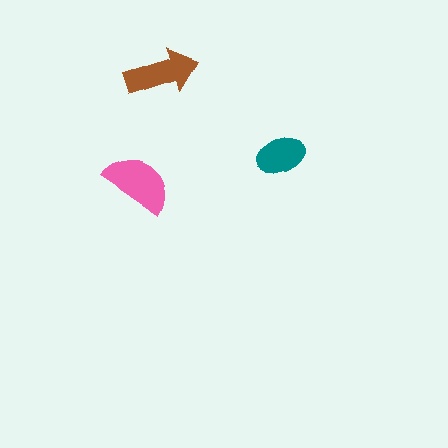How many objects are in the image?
There are 3 objects in the image.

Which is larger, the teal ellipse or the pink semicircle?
The pink semicircle.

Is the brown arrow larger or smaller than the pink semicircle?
Smaller.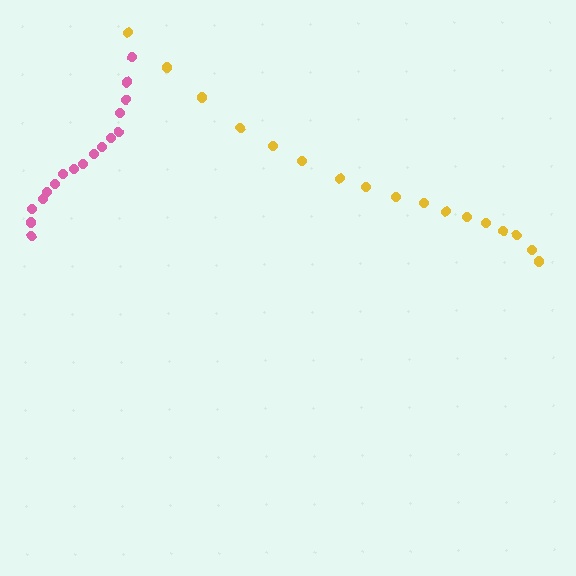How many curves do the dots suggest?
There are 2 distinct paths.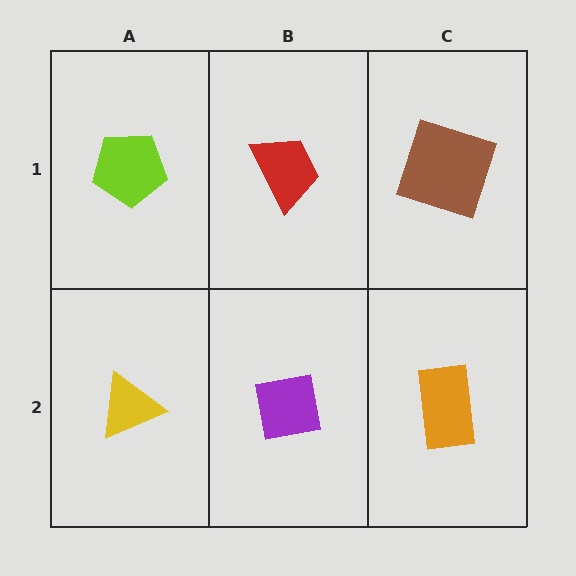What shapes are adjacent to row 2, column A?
A lime pentagon (row 1, column A), a purple square (row 2, column B).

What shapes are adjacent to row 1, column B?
A purple square (row 2, column B), a lime pentagon (row 1, column A), a brown square (row 1, column C).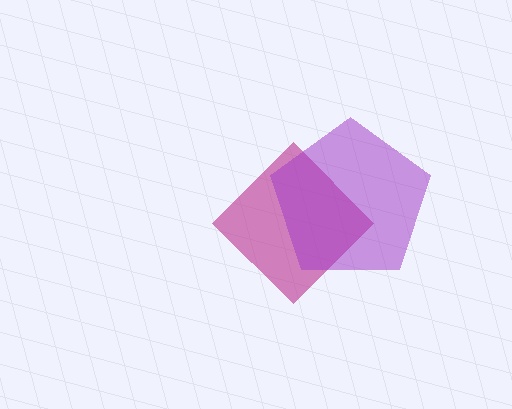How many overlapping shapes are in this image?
There are 2 overlapping shapes in the image.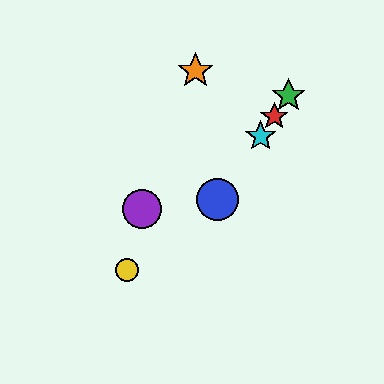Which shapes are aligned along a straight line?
The red star, the blue circle, the green star, the cyan star are aligned along a straight line.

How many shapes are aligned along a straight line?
4 shapes (the red star, the blue circle, the green star, the cyan star) are aligned along a straight line.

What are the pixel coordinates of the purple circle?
The purple circle is at (142, 209).